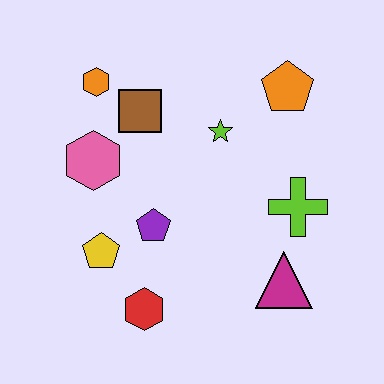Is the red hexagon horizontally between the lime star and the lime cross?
No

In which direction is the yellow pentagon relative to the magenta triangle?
The yellow pentagon is to the left of the magenta triangle.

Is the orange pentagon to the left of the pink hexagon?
No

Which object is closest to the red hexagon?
The yellow pentagon is closest to the red hexagon.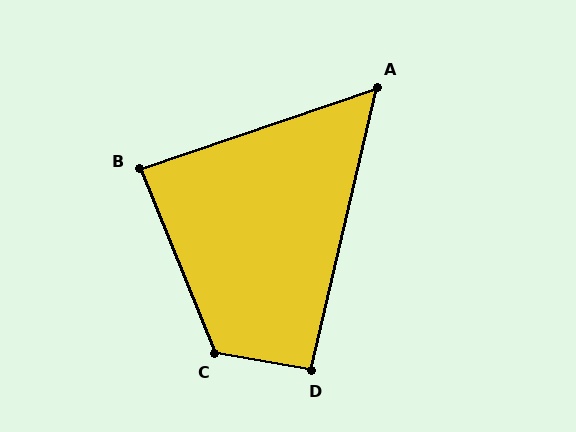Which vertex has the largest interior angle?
C, at approximately 122 degrees.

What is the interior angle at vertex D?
Approximately 93 degrees (approximately right).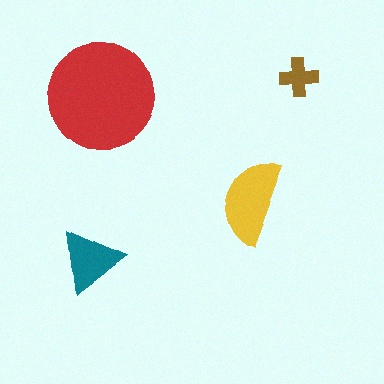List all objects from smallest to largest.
The brown cross, the teal triangle, the yellow semicircle, the red circle.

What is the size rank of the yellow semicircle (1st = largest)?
2nd.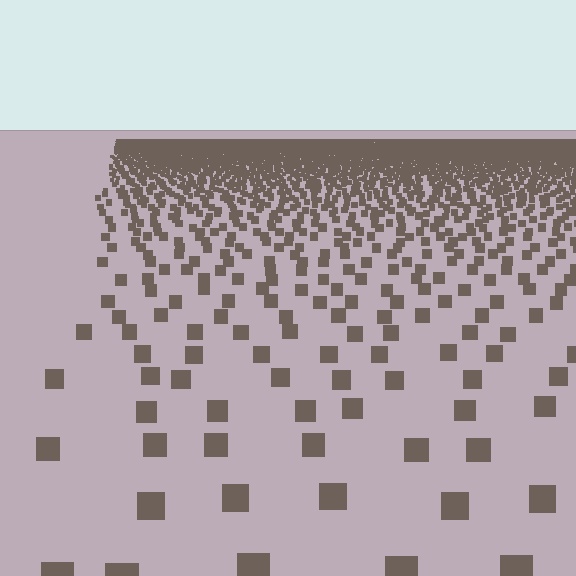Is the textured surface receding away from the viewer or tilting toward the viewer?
The surface is receding away from the viewer. Texture elements get smaller and denser toward the top.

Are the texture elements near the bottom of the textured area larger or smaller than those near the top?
Larger. Near the bottom, elements are closer to the viewer and appear at a bigger on-screen size.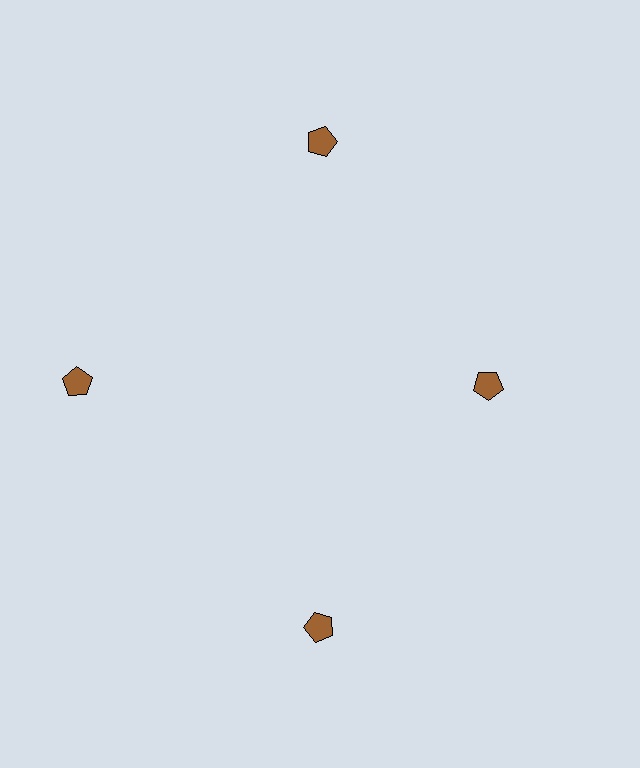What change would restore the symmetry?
The symmetry would be restored by moving it outward, back onto the ring so that all 4 pentagons sit at equal angles and equal distance from the center.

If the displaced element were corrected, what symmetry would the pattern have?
It would have 4-fold rotational symmetry — the pattern would map onto itself every 90 degrees.